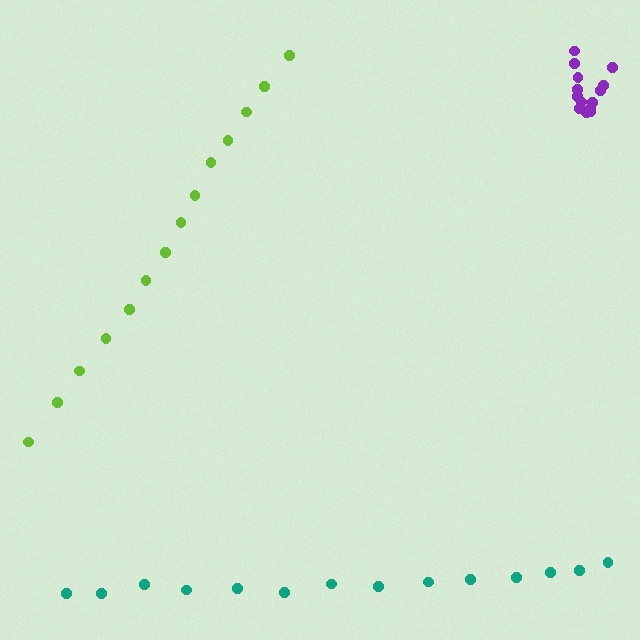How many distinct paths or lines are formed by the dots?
There are 3 distinct paths.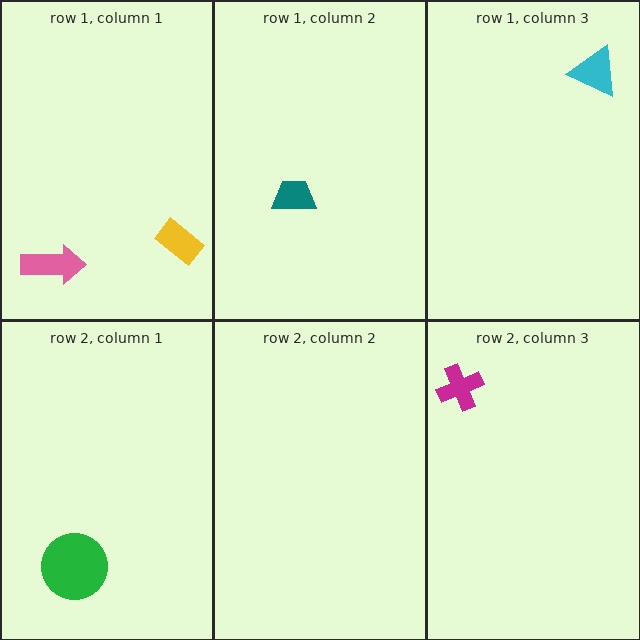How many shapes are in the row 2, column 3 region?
1.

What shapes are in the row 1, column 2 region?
The teal trapezoid.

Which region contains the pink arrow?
The row 1, column 1 region.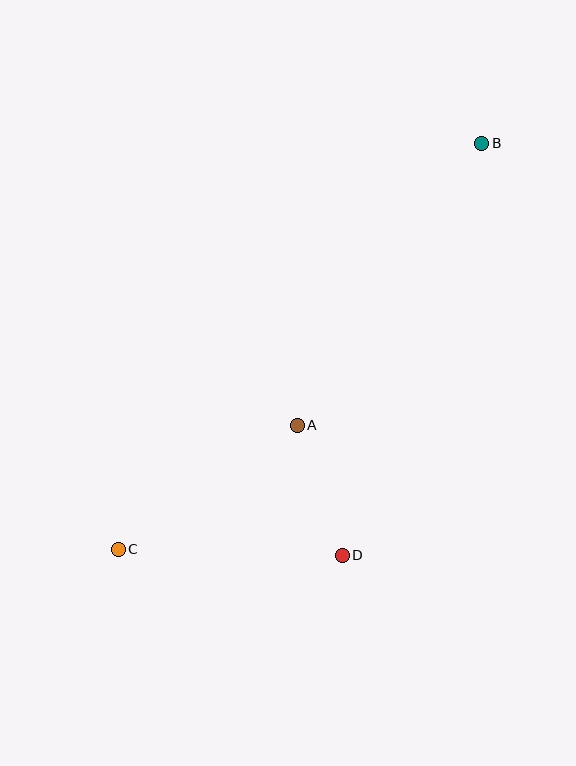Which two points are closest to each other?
Points A and D are closest to each other.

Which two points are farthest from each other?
Points B and C are farthest from each other.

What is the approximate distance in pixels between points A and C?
The distance between A and C is approximately 218 pixels.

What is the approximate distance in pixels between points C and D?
The distance between C and D is approximately 224 pixels.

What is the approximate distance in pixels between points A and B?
The distance between A and B is approximately 337 pixels.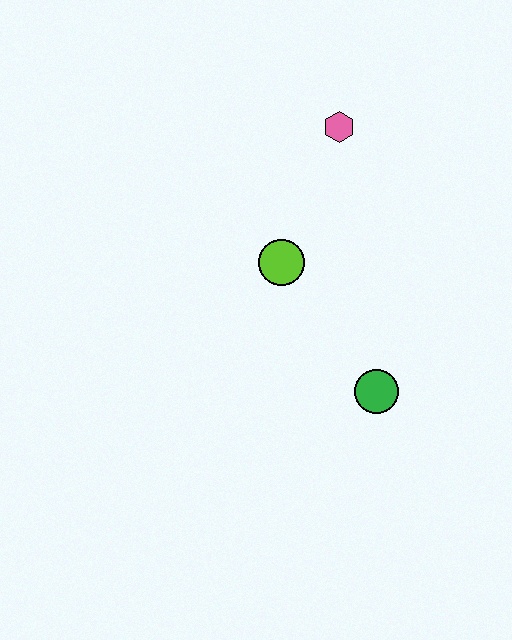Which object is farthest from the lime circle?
The green circle is farthest from the lime circle.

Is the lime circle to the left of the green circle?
Yes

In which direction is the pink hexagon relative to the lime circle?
The pink hexagon is above the lime circle.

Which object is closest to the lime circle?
The pink hexagon is closest to the lime circle.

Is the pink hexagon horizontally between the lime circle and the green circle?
Yes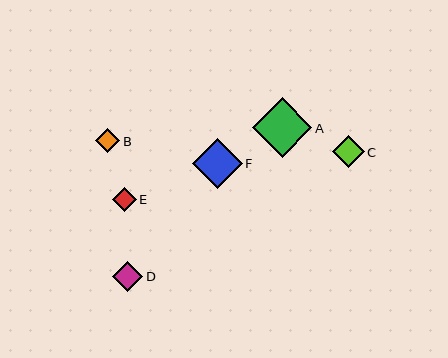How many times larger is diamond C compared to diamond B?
Diamond C is approximately 1.3 times the size of diamond B.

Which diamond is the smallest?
Diamond E is the smallest with a size of approximately 24 pixels.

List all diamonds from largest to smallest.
From largest to smallest: A, F, C, D, B, E.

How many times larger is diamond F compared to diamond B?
Diamond F is approximately 2.1 times the size of diamond B.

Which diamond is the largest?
Diamond A is the largest with a size of approximately 59 pixels.